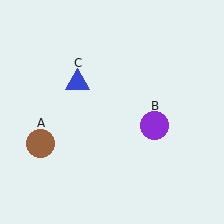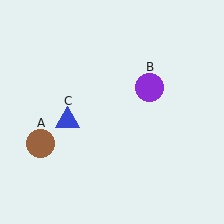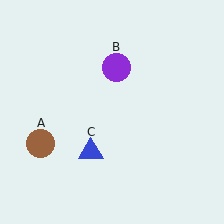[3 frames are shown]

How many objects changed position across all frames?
2 objects changed position: purple circle (object B), blue triangle (object C).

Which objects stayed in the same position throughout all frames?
Brown circle (object A) remained stationary.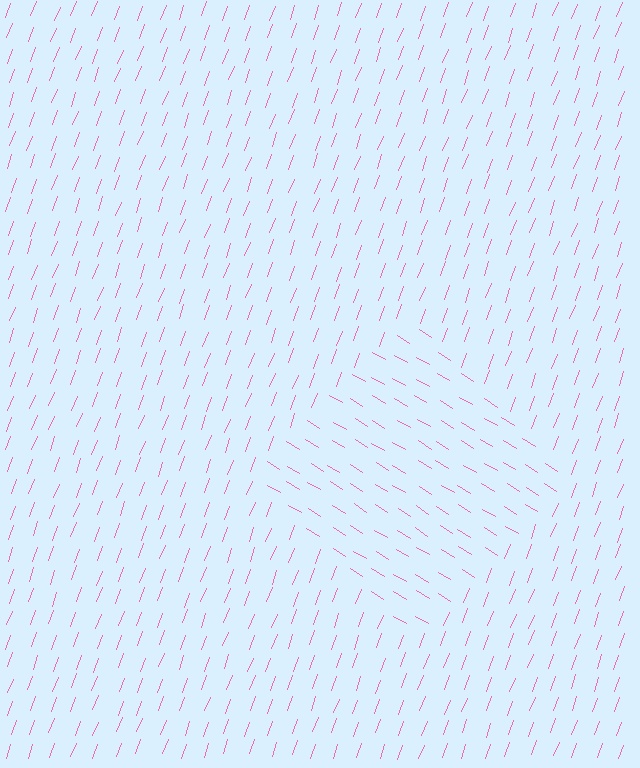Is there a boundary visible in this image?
Yes, there is a texture boundary formed by a change in line orientation.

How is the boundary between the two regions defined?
The boundary is defined purely by a change in line orientation (approximately 79 degrees difference). All lines are the same color and thickness.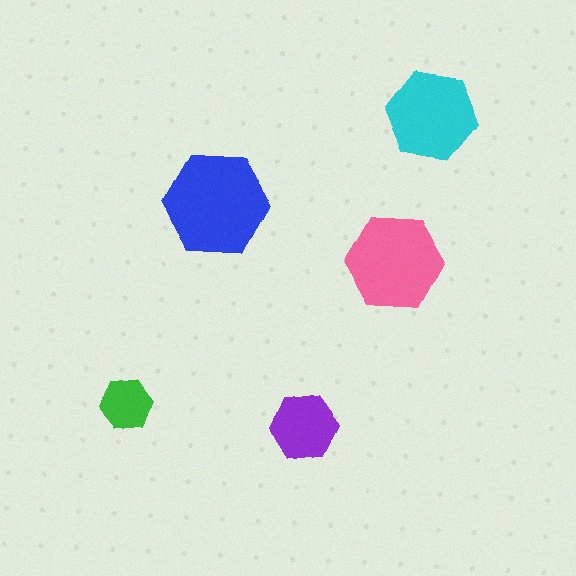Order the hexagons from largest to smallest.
the blue one, the pink one, the cyan one, the purple one, the green one.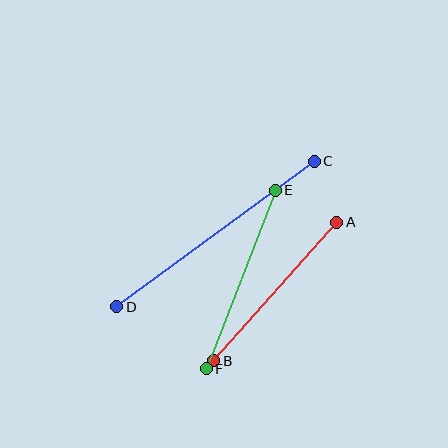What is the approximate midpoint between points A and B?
The midpoint is at approximately (275, 291) pixels.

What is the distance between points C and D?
The distance is approximately 245 pixels.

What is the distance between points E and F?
The distance is approximately 191 pixels.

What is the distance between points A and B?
The distance is approximately 185 pixels.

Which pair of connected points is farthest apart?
Points C and D are farthest apart.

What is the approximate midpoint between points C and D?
The midpoint is at approximately (215, 234) pixels.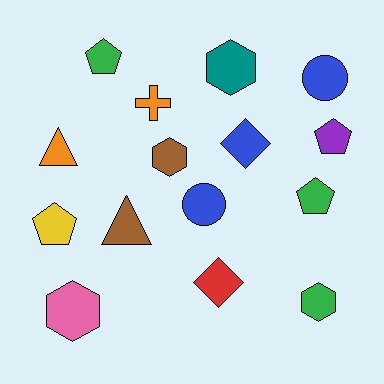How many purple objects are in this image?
There is 1 purple object.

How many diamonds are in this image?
There are 2 diamonds.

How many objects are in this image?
There are 15 objects.